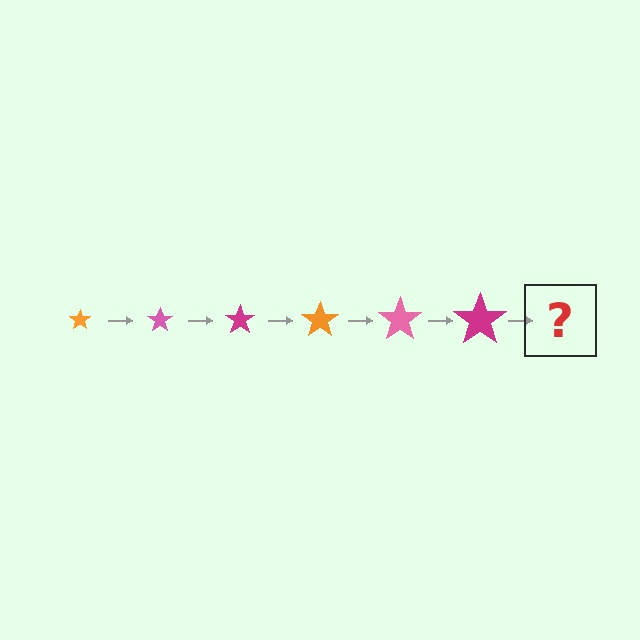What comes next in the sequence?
The next element should be an orange star, larger than the previous one.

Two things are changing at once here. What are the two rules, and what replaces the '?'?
The two rules are that the star grows larger each step and the color cycles through orange, pink, and magenta. The '?' should be an orange star, larger than the previous one.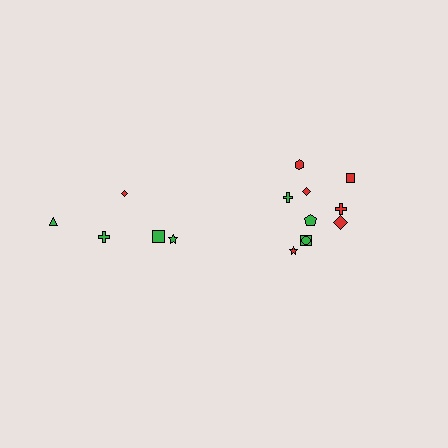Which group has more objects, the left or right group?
The right group.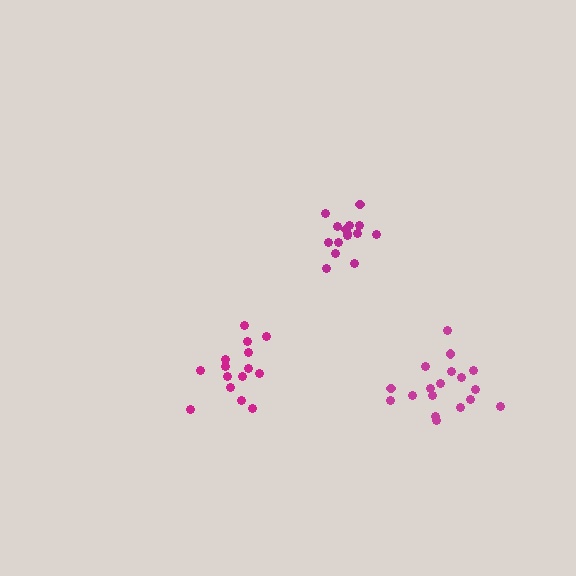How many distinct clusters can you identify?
There are 3 distinct clusters.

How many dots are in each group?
Group 1: 15 dots, Group 2: 15 dots, Group 3: 18 dots (48 total).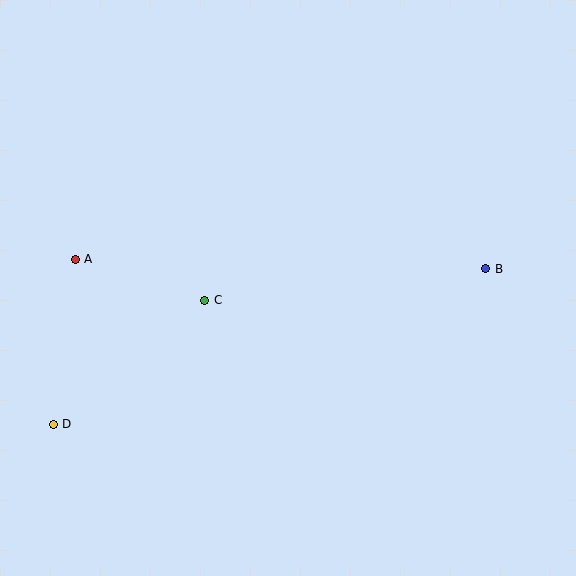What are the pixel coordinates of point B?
Point B is at (486, 269).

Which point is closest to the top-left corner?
Point A is closest to the top-left corner.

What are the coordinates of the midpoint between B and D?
The midpoint between B and D is at (269, 347).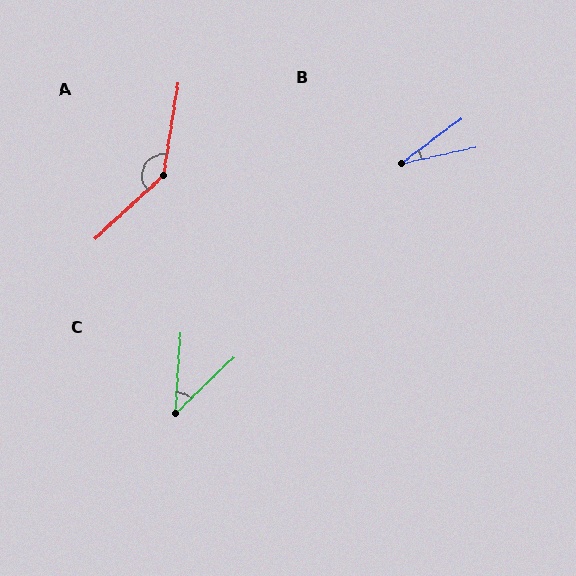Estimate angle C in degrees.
Approximately 42 degrees.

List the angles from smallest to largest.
B (24°), C (42°), A (142°).